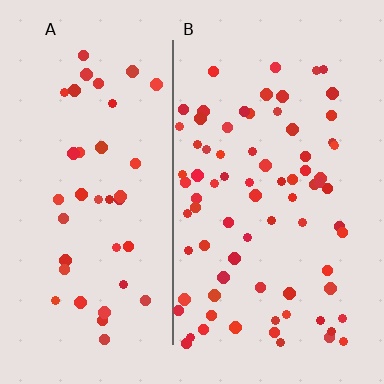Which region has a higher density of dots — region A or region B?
B (the right).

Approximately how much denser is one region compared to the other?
Approximately 1.9× — region B over region A.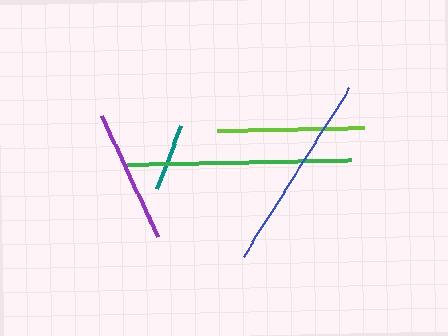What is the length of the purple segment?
The purple segment is approximately 133 pixels long.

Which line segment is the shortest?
The teal line is the shortest at approximately 68 pixels.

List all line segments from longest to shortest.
From longest to shortest: green, blue, lime, purple, teal.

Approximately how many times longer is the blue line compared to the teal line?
The blue line is approximately 2.9 times the length of the teal line.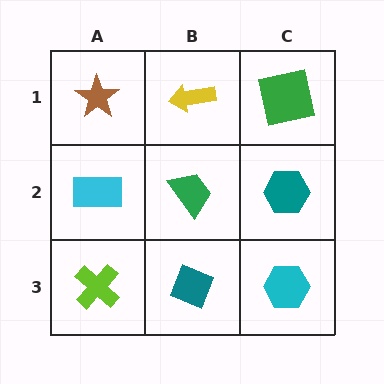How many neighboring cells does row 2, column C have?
3.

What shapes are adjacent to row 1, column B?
A green trapezoid (row 2, column B), a brown star (row 1, column A), a green square (row 1, column C).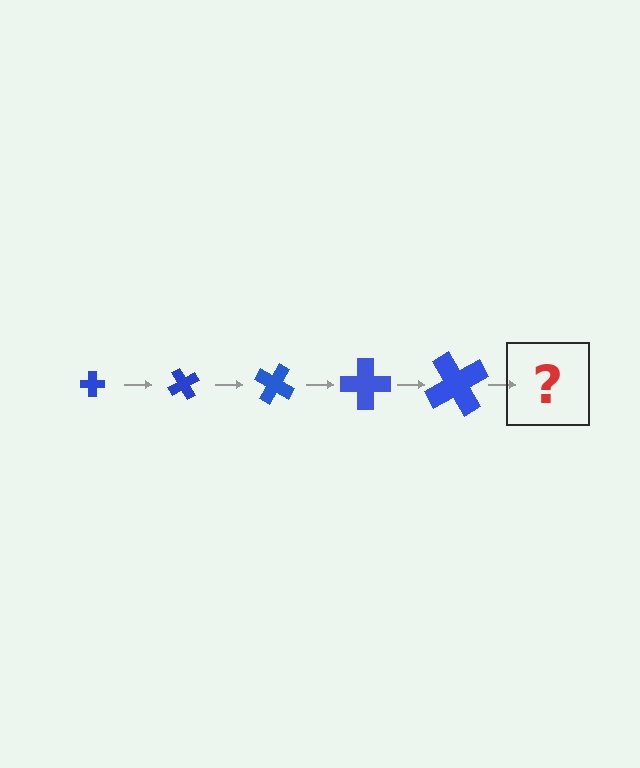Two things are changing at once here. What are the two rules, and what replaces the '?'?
The two rules are that the cross grows larger each step and it rotates 60 degrees each step. The '?' should be a cross, larger than the previous one and rotated 300 degrees from the start.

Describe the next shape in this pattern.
It should be a cross, larger than the previous one and rotated 300 degrees from the start.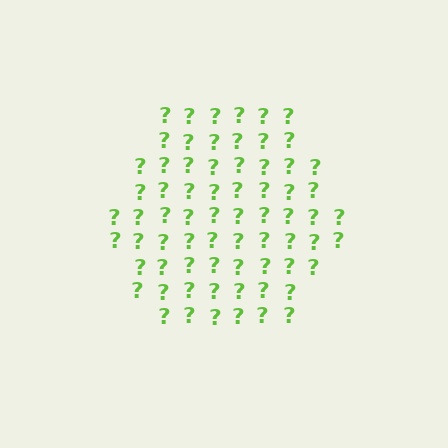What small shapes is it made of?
It is made of small question marks.